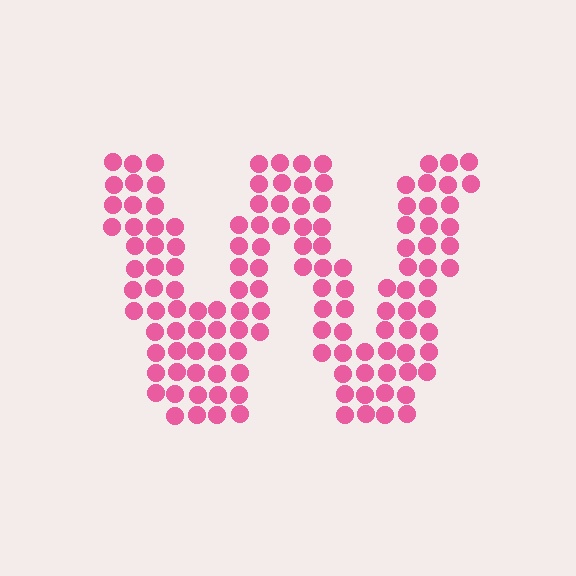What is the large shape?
The large shape is the letter W.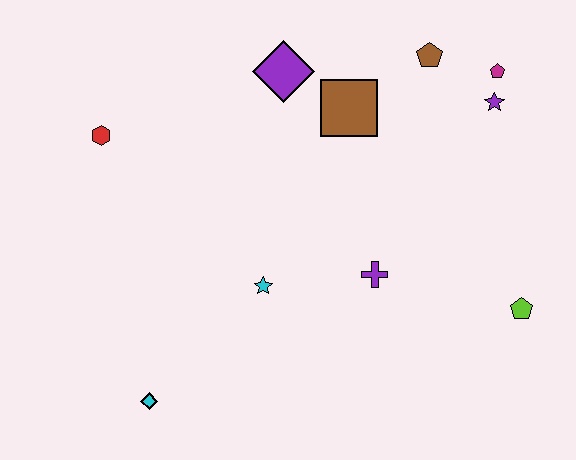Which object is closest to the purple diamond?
The brown square is closest to the purple diamond.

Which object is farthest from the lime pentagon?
The red hexagon is farthest from the lime pentagon.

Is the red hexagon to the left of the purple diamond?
Yes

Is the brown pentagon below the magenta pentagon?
No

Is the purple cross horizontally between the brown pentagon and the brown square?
Yes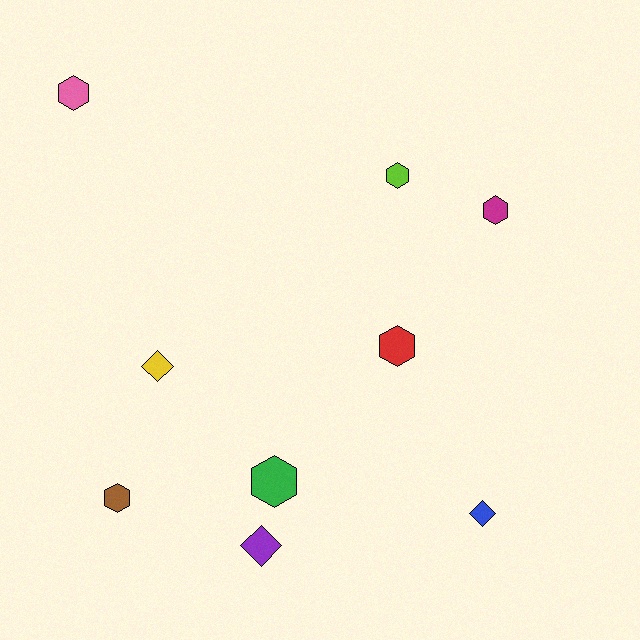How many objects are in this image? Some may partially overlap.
There are 9 objects.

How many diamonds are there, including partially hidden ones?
There are 3 diamonds.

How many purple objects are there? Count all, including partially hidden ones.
There is 1 purple object.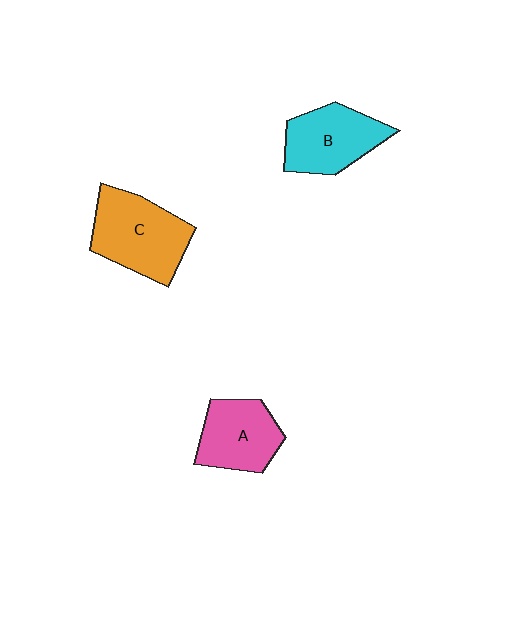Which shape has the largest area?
Shape C (orange).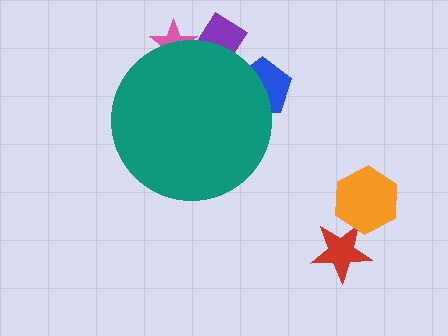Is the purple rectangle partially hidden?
Yes, the purple rectangle is partially hidden behind the teal circle.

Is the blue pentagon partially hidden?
Yes, the blue pentagon is partially hidden behind the teal circle.